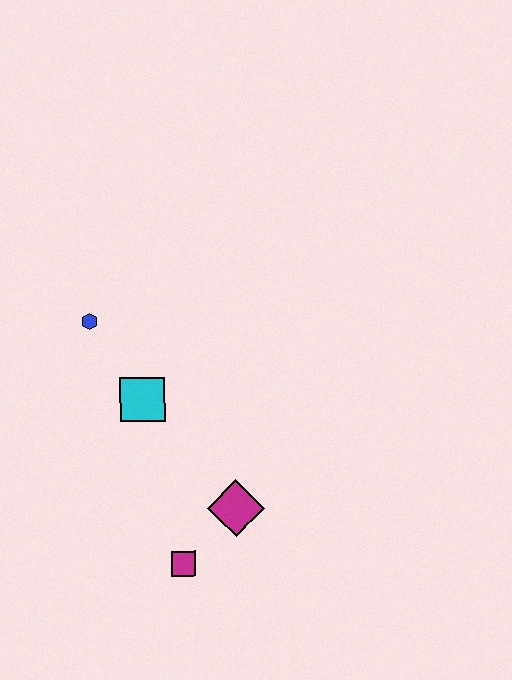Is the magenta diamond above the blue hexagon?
No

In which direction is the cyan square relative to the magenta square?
The cyan square is above the magenta square.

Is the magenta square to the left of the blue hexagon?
No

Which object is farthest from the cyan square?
The magenta square is farthest from the cyan square.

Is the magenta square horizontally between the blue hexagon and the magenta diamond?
Yes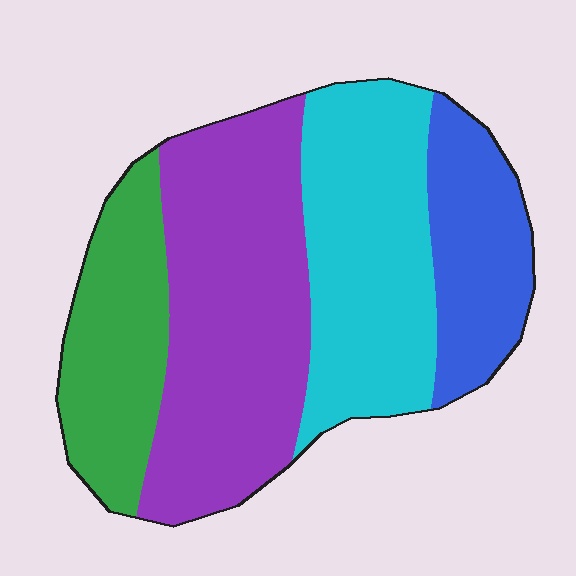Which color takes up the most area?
Purple, at roughly 35%.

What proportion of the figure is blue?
Blue takes up about one sixth (1/6) of the figure.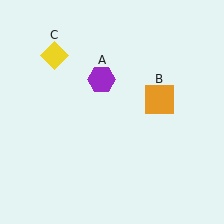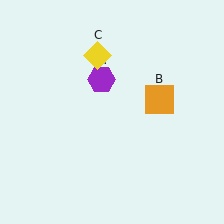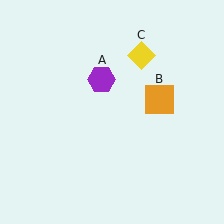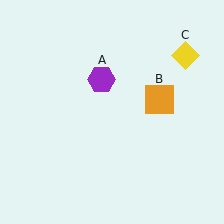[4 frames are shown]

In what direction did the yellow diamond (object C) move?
The yellow diamond (object C) moved right.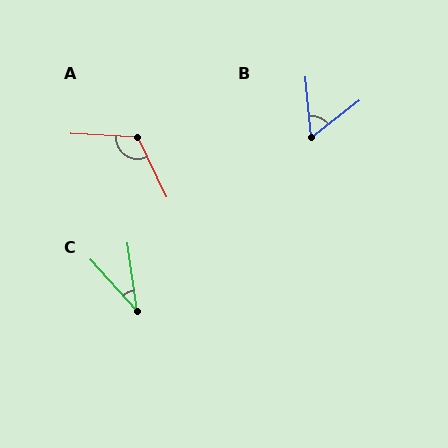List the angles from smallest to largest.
C (34°), B (57°), A (118°).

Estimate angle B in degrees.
Approximately 57 degrees.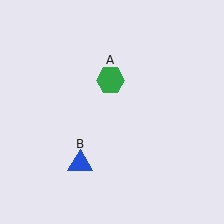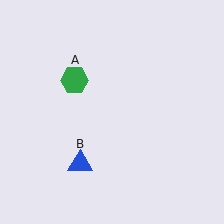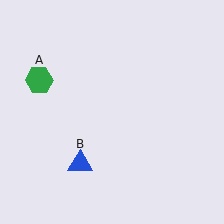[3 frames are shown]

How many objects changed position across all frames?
1 object changed position: green hexagon (object A).